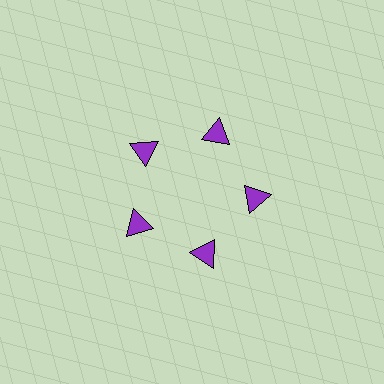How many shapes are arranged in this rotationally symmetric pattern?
There are 5 shapes, arranged in 5 groups of 1.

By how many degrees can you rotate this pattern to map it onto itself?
The pattern maps onto itself every 72 degrees of rotation.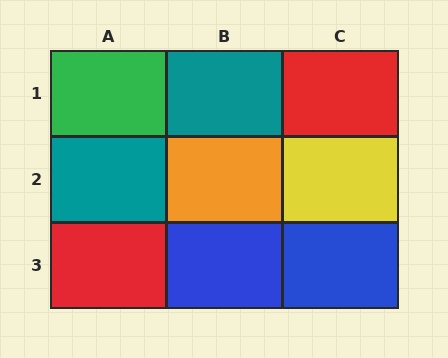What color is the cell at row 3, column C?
Blue.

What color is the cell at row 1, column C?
Red.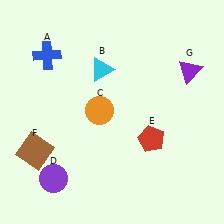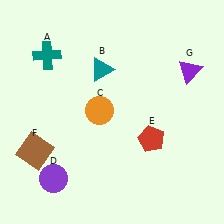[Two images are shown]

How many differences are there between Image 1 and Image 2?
There are 2 differences between the two images.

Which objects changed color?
A changed from blue to teal. B changed from cyan to teal.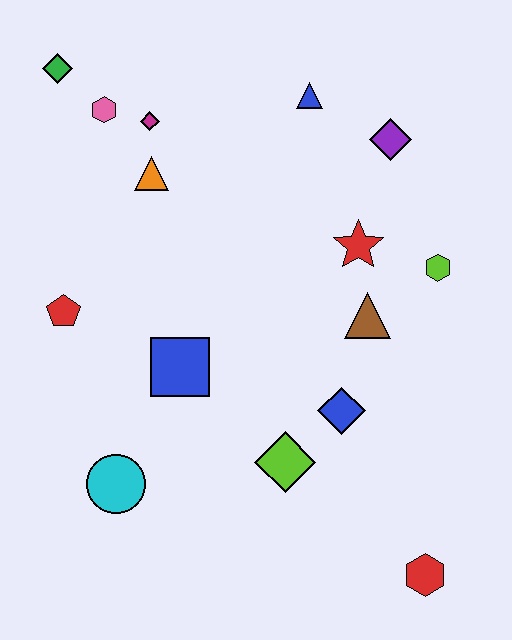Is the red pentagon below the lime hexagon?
Yes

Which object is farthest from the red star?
The green diamond is farthest from the red star.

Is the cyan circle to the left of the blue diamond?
Yes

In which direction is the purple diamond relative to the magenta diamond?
The purple diamond is to the right of the magenta diamond.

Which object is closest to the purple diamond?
The blue triangle is closest to the purple diamond.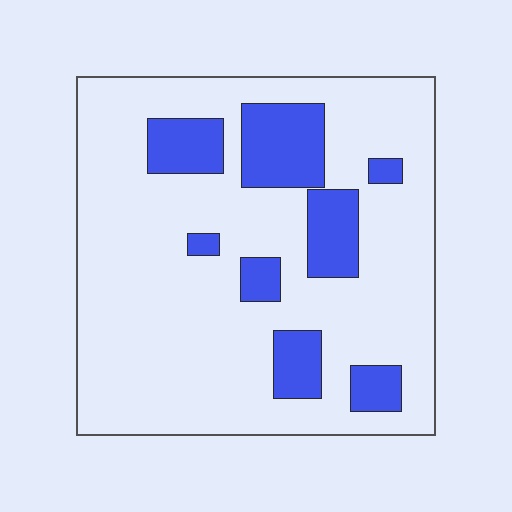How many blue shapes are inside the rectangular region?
8.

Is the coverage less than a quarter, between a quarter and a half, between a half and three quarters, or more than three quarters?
Less than a quarter.